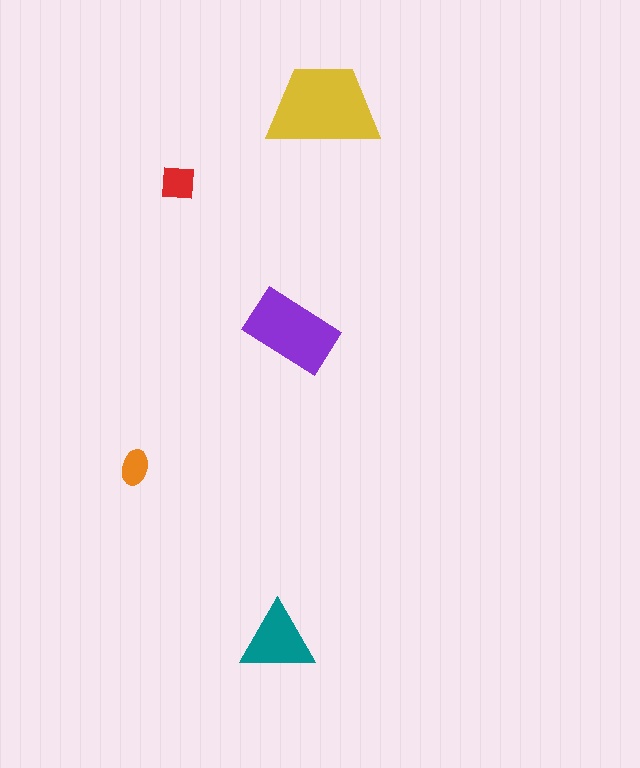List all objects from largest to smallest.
The yellow trapezoid, the purple rectangle, the teal triangle, the red square, the orange ellipse.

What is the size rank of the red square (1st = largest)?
4th.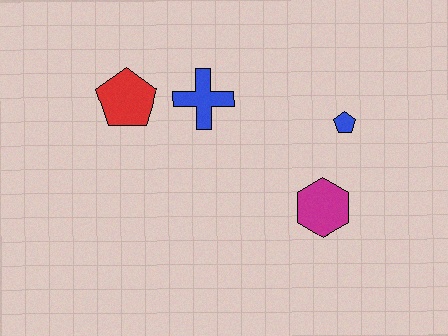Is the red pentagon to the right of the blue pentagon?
No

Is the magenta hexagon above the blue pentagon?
No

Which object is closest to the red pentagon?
The blue cross is closest to the red pentagon.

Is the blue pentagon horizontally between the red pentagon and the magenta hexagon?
No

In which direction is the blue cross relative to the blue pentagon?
The blue cross is to the left of the blue pentagon.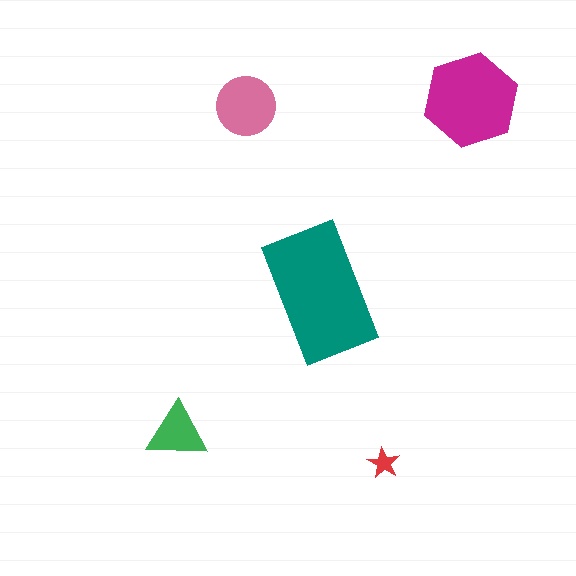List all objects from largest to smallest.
The teal rectangle, the magenta hexagon, the pink circle, the green triangle, the red star.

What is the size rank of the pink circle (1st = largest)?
3rd.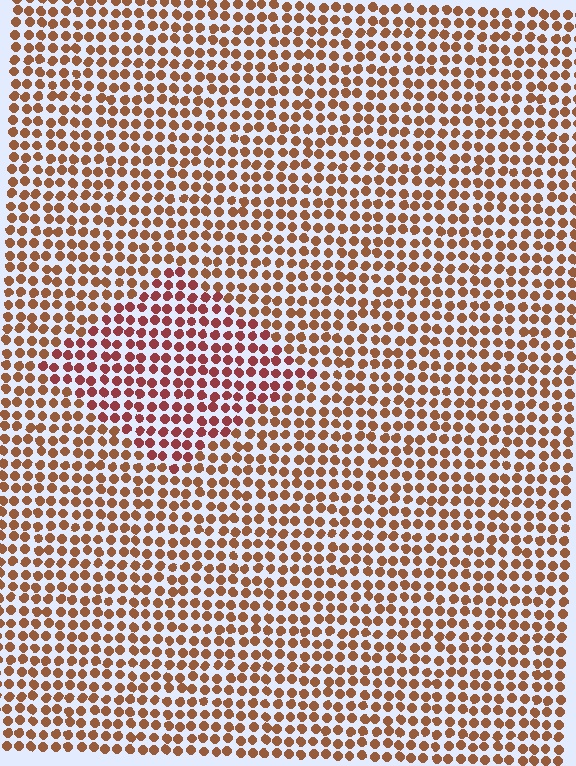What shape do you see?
I see a diamond.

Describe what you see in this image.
The image is filled with small brown elements in a uniform arrangement. A diamond-shaped region is visible where the elements are tinted to a slightly different hue, forming a subtle color boundary.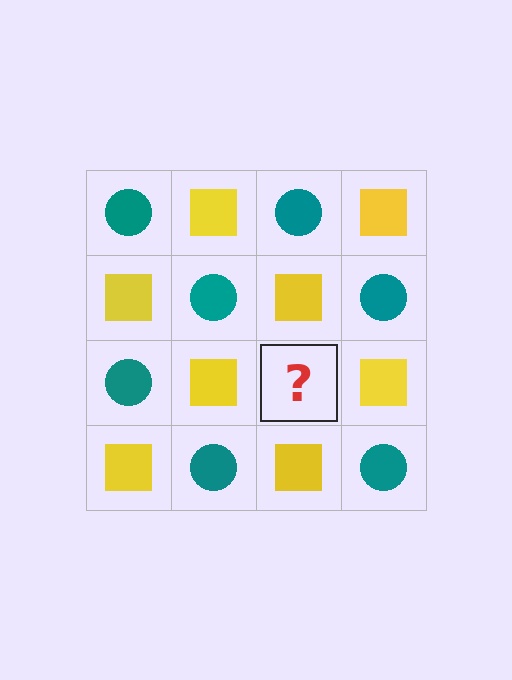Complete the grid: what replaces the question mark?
The question mark should be replaced with a teal circle.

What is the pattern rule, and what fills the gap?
The rule is that it alternates teal circle and yellow square in a checkerboard pattern. The gap should be filled with a teal circle.